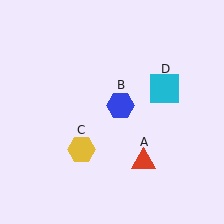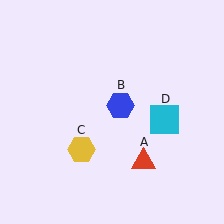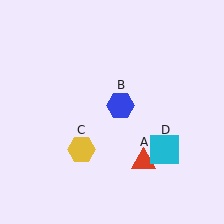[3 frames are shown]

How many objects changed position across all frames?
1 object changed position: cyan square (object D).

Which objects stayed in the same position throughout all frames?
Red triangle (object A) and blue hexagon (object B) and yellow hexagon (object C) remained stationary.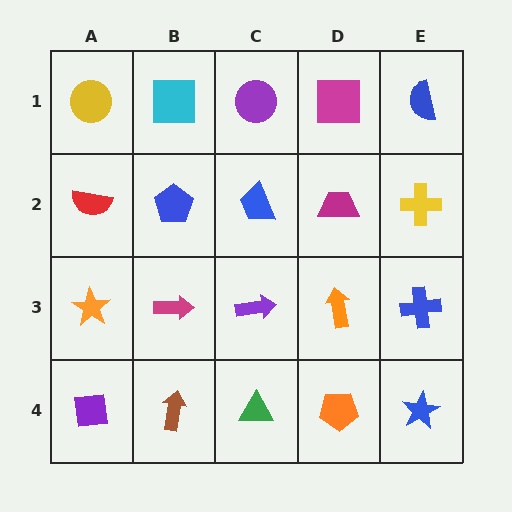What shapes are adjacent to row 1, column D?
A magenta trapezoid (row 2, column D), a purple circle (row 1, column C), a blue semicircle (row 1, column E).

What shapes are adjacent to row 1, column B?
A blue pentagon (row 2, column B), a yellow circle (row 1, column A), a purple circle (row 1, column C).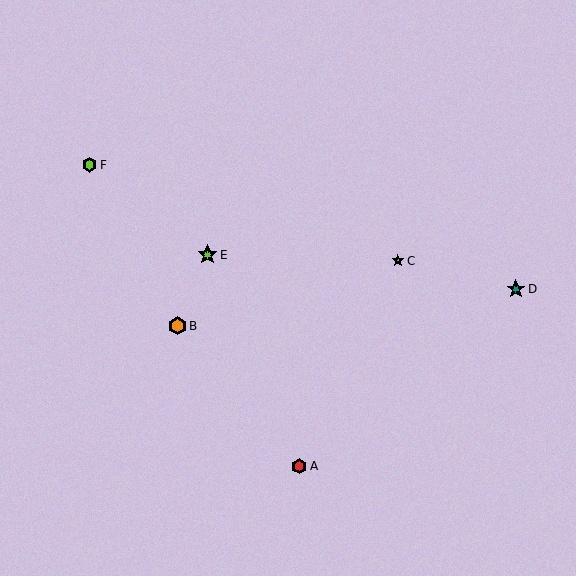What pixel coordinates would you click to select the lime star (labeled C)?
Click at (398, 261) to select the lime star C.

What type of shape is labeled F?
Shape F is a lime hexagon.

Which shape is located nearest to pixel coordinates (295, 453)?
The red hexagon (labeled A) at (299, 466) is nearest to that location.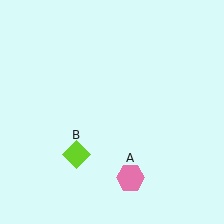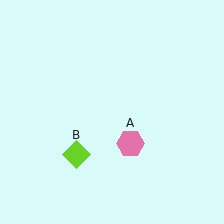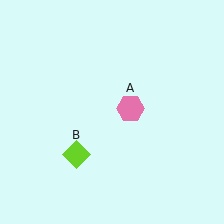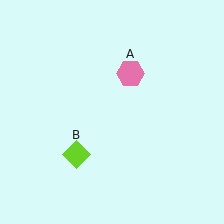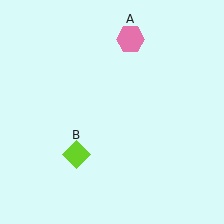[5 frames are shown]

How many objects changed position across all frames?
1 object changed position: pink hexagon (object A).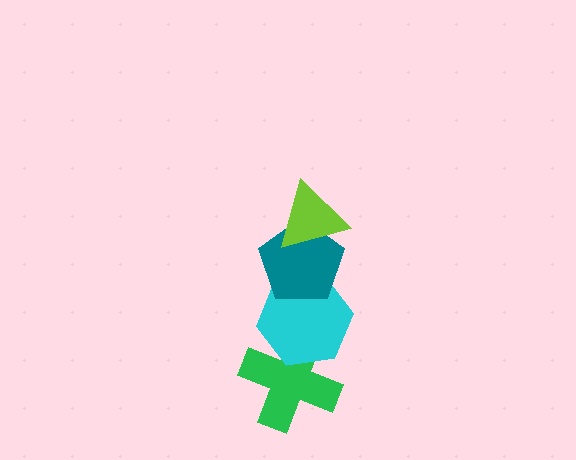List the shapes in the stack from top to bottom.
From top to bottom: the lime triangle, the teal pentagon, the cyan hexagon, the green cross.